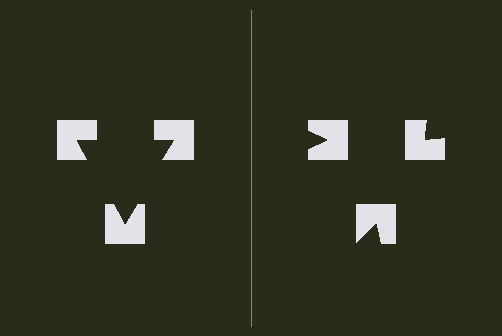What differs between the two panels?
The notched squares are positioned identically on both sides; only the wedge orientations differ. On the left they align to a triangle; on the right they are misaligned.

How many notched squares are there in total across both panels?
6 — 3 on each side.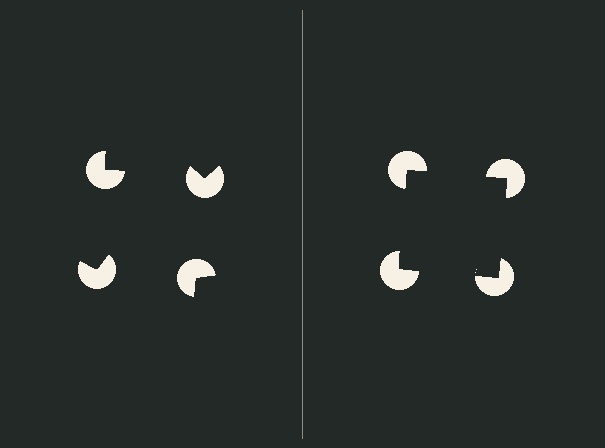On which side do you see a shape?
An illusory square appears on the right side. On the left side the wedge cuts are rotated, so no coherent shape forms.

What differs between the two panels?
The pac-man discs are positioned identically on both sides; only the wedge orientations differ. On the right they align to a square; on the left they are misaligned.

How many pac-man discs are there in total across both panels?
8 — 4 on each side.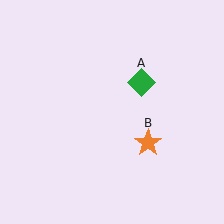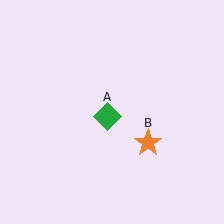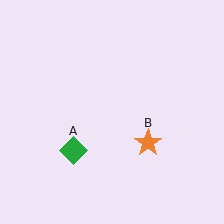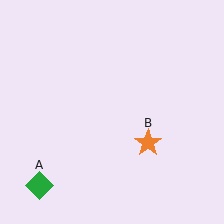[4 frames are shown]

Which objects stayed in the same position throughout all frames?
Orange star (object B) remained stationary.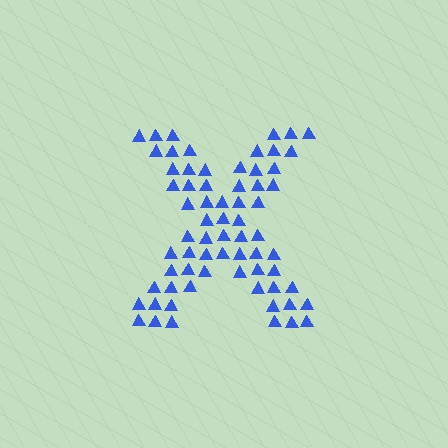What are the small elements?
The small elements are triangles.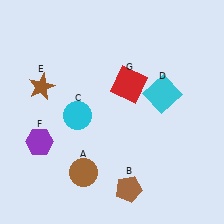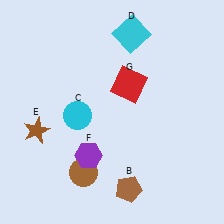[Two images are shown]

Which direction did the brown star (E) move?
The brown star (E) moved down.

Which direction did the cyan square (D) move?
The cyan square (D) moved up.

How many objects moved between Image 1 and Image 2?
3 objects moved between the two images.